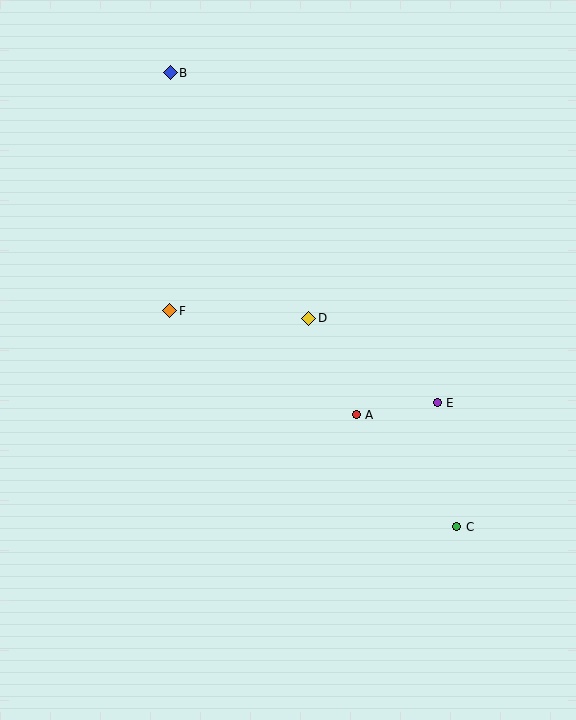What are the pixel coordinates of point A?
Point A is at (356, 415).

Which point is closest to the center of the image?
Point D at (309, 318) is closest to the center.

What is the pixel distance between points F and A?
The distance between F and A is 214 pixels.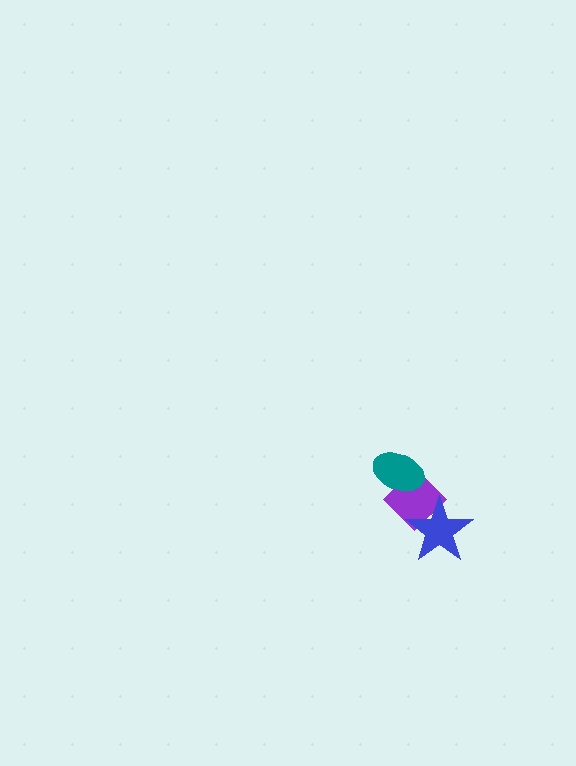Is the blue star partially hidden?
No, no other shape covers it.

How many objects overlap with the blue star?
1 object overlaps with the blue star.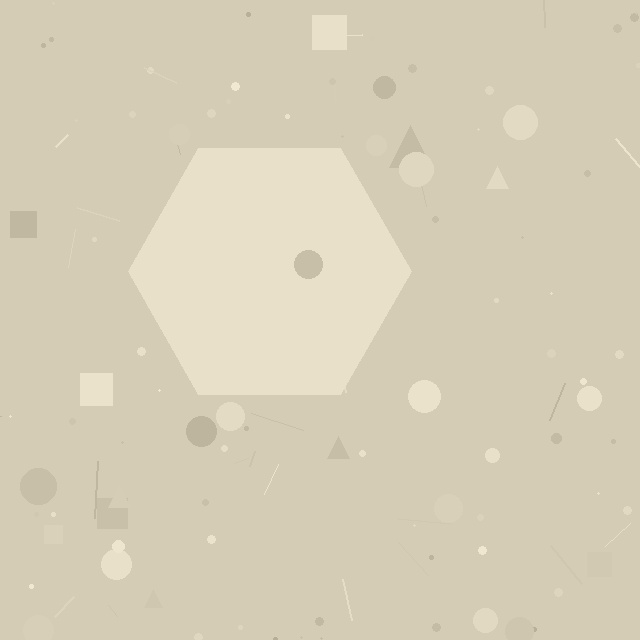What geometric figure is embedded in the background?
A hexagon is embedded in the background.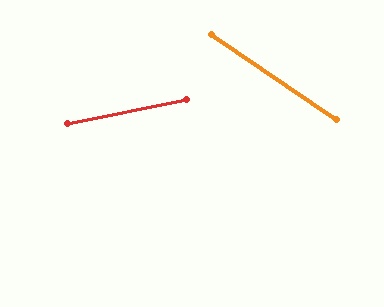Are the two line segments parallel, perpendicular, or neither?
Neither parallel nor perpendicular — they differ by about 45°.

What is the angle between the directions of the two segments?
Approximately 45 degrees.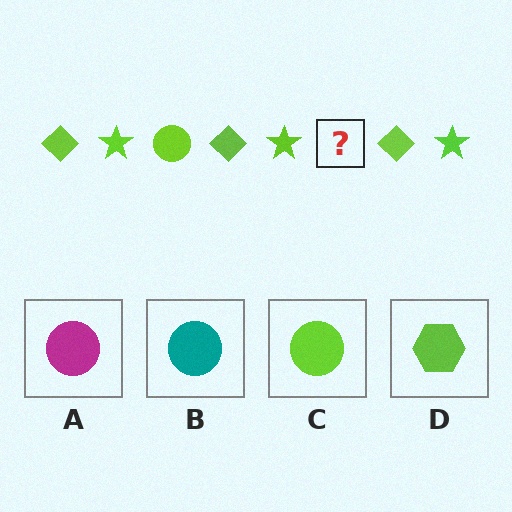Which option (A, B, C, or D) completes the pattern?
C.